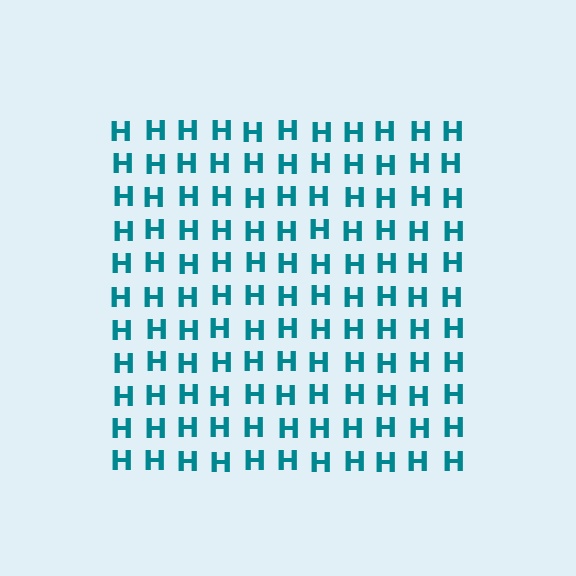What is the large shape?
The large shape is a square.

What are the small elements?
The small elements are letter H's.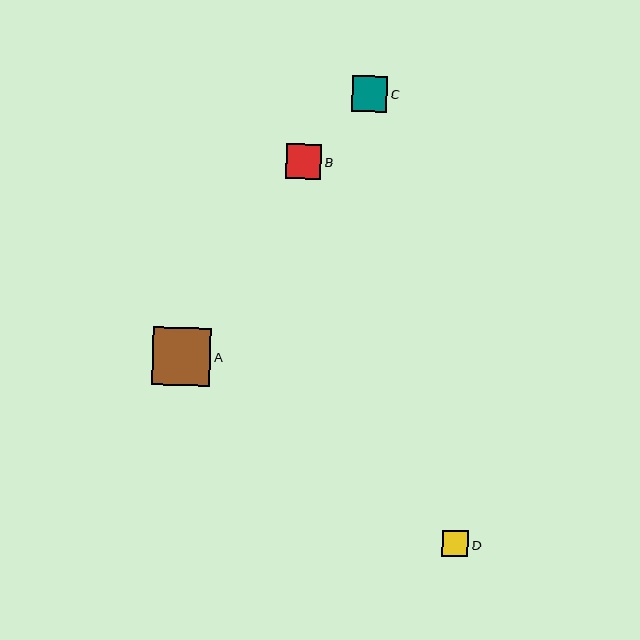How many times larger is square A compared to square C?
Square A is approximately 1.6 times the size of square C.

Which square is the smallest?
Square D is the smallest with a size of approximately 26 pixels.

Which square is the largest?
Square A is the largest with a size of approximately 59 pixels.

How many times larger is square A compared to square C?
Square A is approximately 1.6 times the size of square C.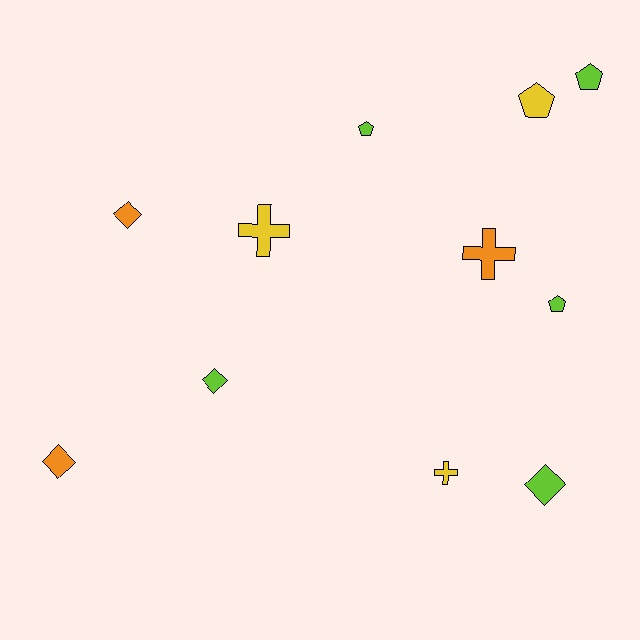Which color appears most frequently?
Lime, with 5 objects.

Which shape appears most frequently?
Pentagon, with 4 objects.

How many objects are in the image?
There are 11 objects.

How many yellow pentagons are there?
There is 1 yellow pentagon.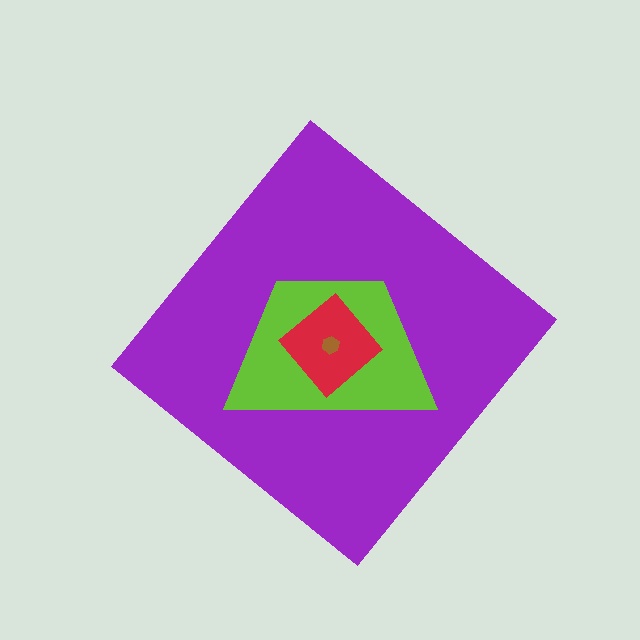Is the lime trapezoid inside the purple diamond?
Yes.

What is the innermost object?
The brown hexagon.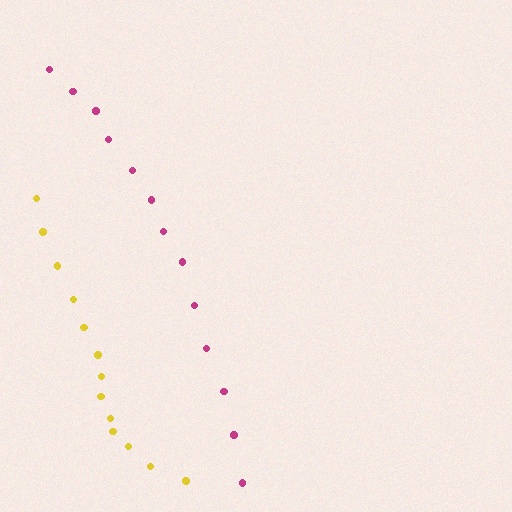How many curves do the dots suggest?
There are 2 distinct paths.